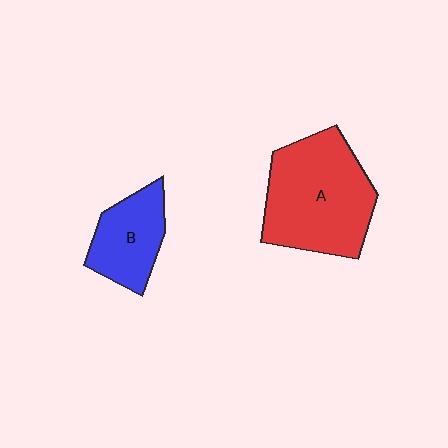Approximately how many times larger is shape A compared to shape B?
Approximately 1.9 times.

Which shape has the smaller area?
Shape B (blue).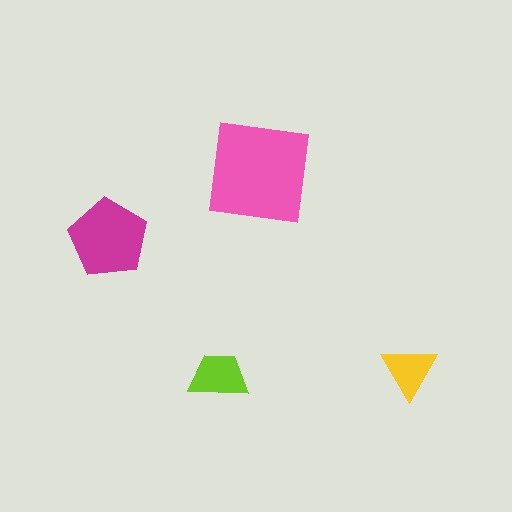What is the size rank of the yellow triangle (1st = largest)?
4th.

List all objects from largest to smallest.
The pink square, the magenta pentagon, the lime trapezoid, the yellow triangle.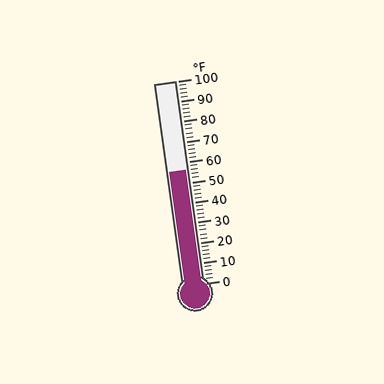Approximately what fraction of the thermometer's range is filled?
The thermometer is filled to approximately 55% of its range.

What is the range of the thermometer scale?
The thermometer scale ranges from 0°F to 100°F.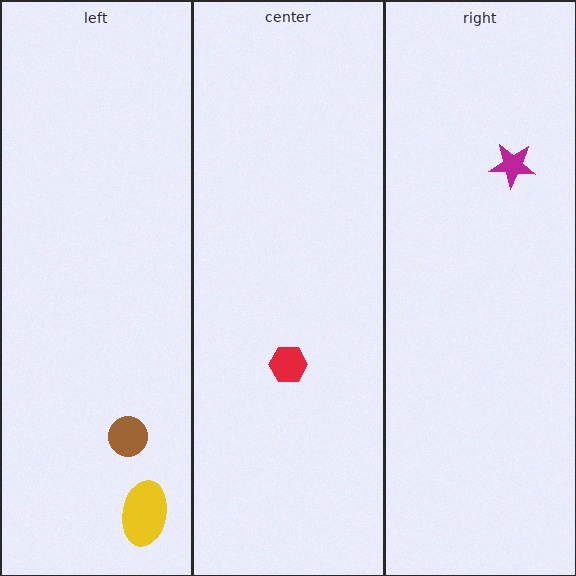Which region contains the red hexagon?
The center region.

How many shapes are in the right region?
1.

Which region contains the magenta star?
The right region.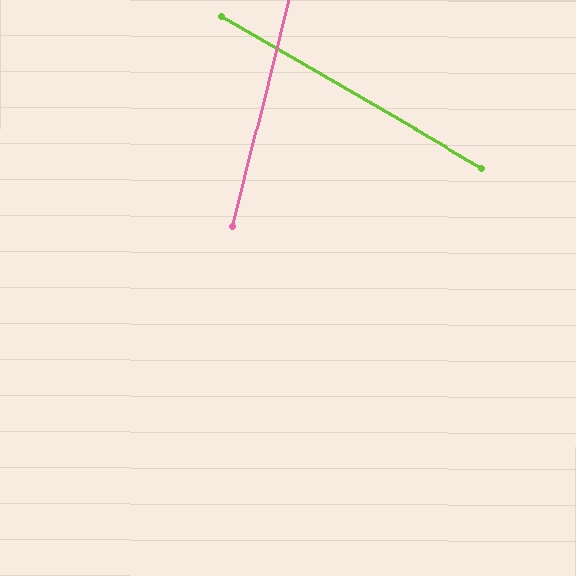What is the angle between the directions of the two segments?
Approximately 74 degrees.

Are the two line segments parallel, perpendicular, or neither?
Neither parallel nor perpendicular — they differ by about 74°.